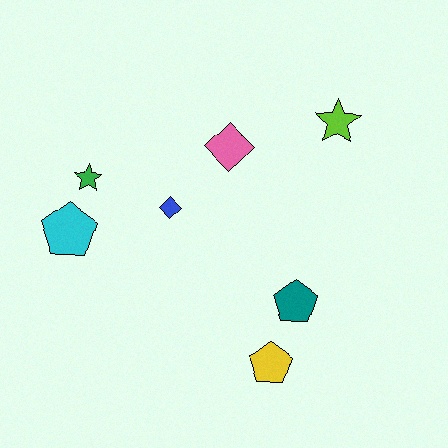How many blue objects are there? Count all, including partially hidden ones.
There is 1 blue object.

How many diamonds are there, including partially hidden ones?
There are 2 diamonds.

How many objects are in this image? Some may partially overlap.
There are 7 objects.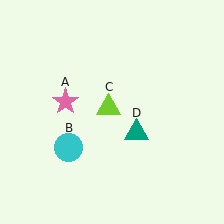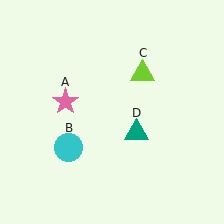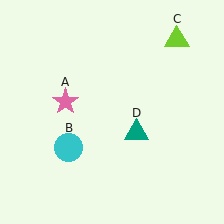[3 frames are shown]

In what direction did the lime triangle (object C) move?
The lime triangle (object C) moved up and to the right.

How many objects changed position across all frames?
1 object changed position: lime triangle (object C).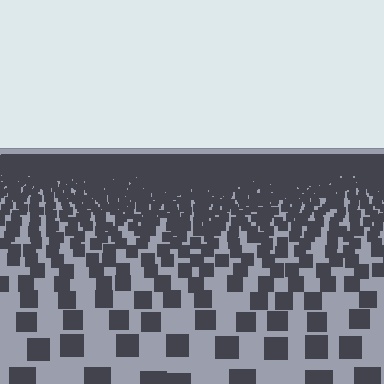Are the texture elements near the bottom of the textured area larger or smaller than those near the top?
Larger. Near the bottom, elements are closer to the viewer and appear at a bigger on-screen size.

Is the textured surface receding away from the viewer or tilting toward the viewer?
The surface is receding away from the viewer. Texture elements get smaller and denser toward the top.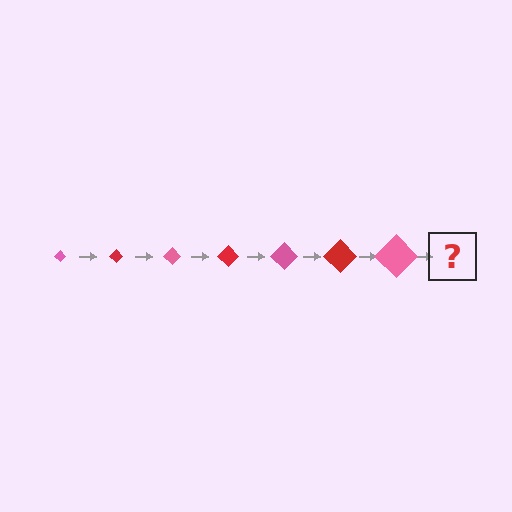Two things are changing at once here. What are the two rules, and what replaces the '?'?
The two rules are that the diamond grows larger each step and the color cycles through pink and red. The '?' should be a red diamond, larger than the previous one.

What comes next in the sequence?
The next element should be a red diamond, larger than the previous one.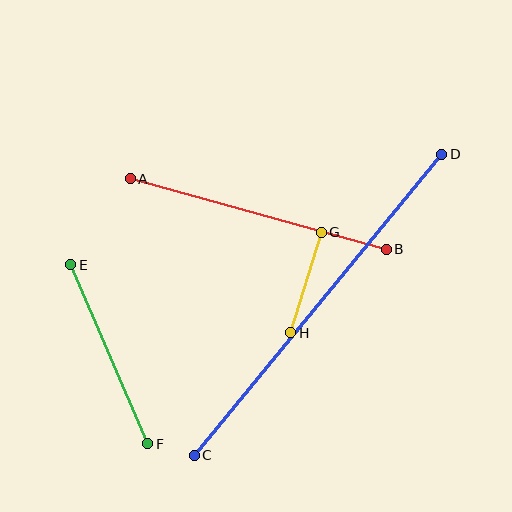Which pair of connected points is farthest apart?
Points C and D are farthest apart.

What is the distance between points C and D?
The distance is approximately 389 pixels.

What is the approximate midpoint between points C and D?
The midpoint is at approximately (318, 305) pixels.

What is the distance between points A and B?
The distance is approximately 265 pixels.